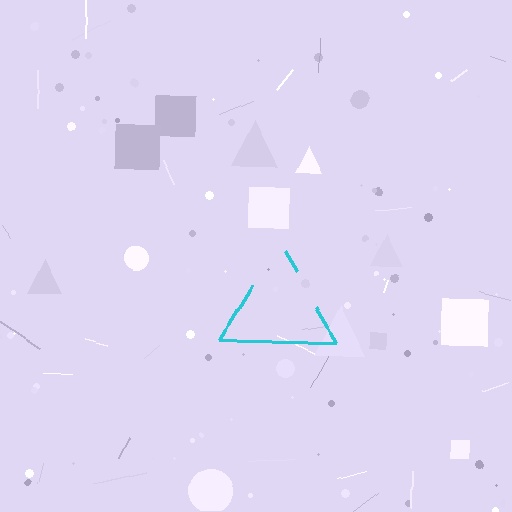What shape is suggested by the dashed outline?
The dashed outline suggests a triangle.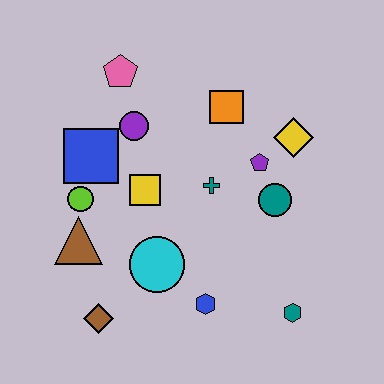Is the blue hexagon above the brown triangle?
No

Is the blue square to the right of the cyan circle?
No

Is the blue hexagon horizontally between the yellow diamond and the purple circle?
Yes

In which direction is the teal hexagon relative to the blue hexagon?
The teal hexagon is to the right of the blue hexagon.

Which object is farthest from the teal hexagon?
The pink pentagon is farthest from the teal hexagon.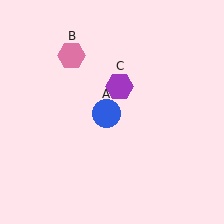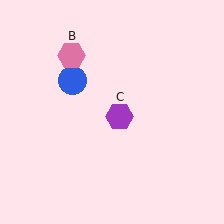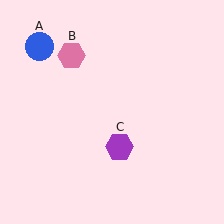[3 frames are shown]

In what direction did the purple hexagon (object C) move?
The purple hexagon (object C) moved down.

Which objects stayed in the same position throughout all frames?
Pink hexagon (object B) remained stationary.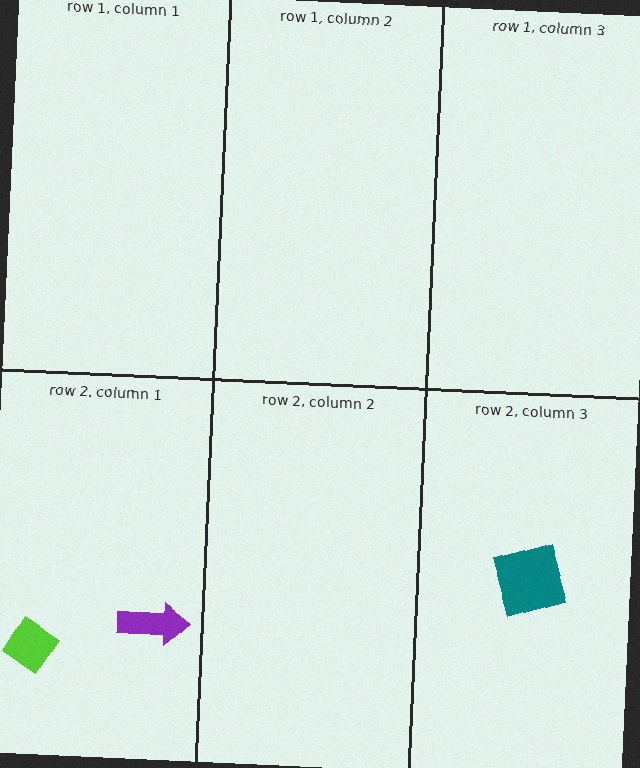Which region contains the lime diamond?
The row 2, column 1 region.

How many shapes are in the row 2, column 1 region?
2.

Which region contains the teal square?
The row 2, column 3 region.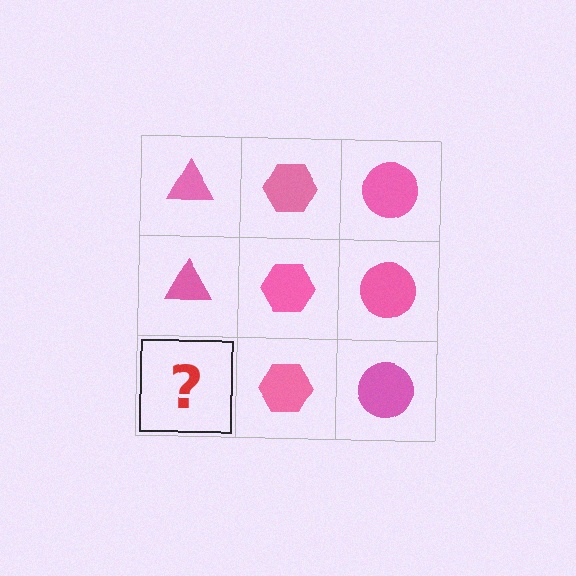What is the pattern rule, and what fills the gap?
The rule is that each column has a consistent shape. The gap should be filled with a pink triangle.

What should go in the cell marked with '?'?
The missing cell should contain a pink triangle.